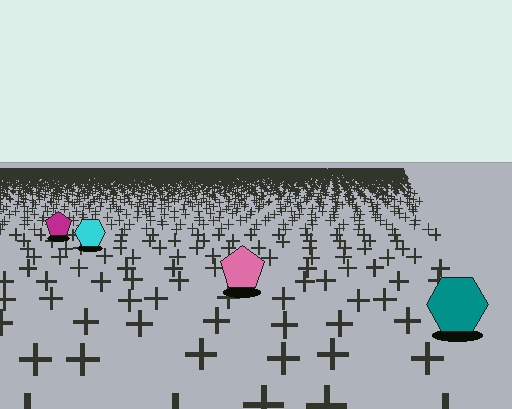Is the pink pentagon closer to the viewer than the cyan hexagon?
Yes. The pink pentagon is closer — you can tell from the texture gradient: the ground texture is coarser near it.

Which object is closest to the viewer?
The teal hexagon is closest. The texture marks near it are larger and more spread out.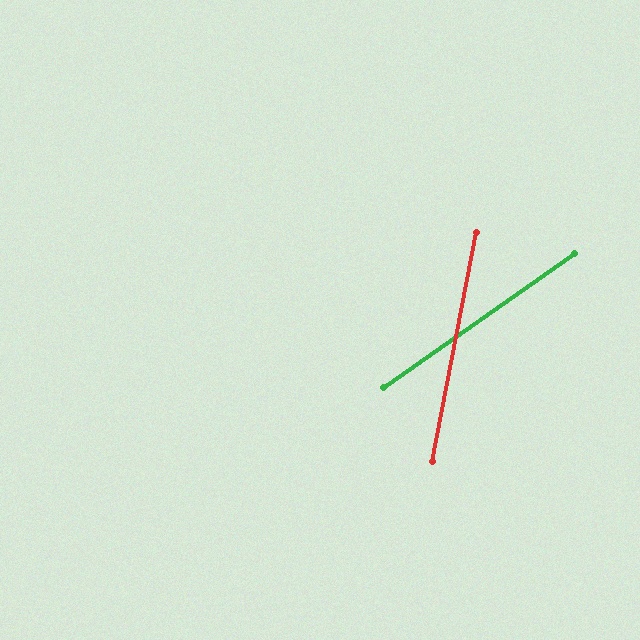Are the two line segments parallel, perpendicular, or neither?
Neither parallel nor perpendicular — they differ by about 44°.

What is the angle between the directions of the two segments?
Approximately 44 degrees.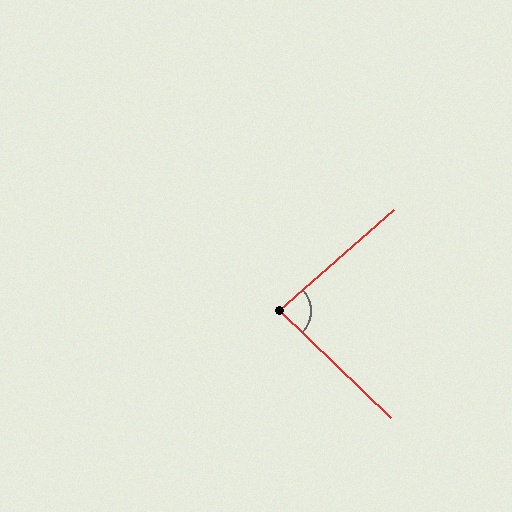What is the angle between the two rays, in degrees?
Approximately 86 degrees.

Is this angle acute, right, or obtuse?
It is approximately a right angle.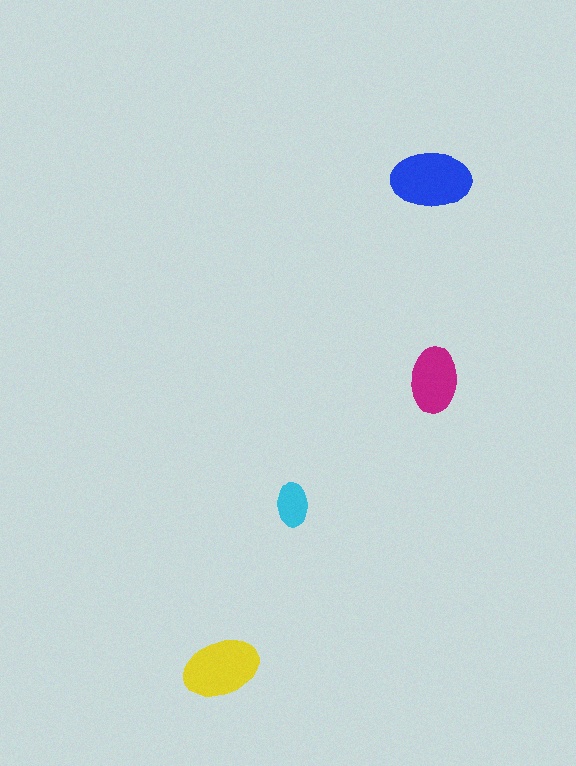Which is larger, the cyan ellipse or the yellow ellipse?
The yellow one.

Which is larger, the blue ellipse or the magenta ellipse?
The blue one.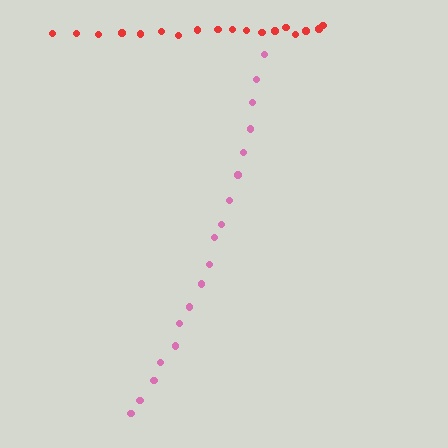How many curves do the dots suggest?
There are 2 distinct paths.